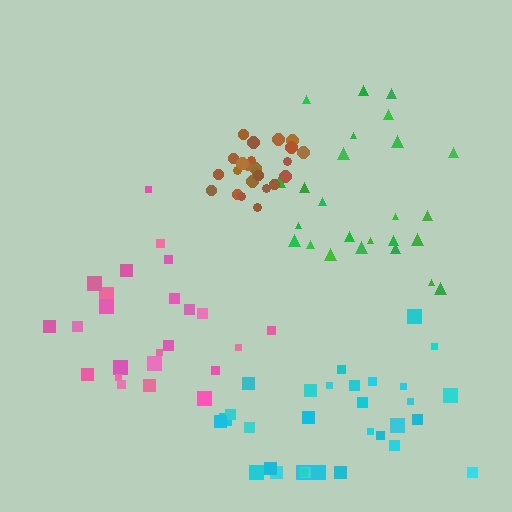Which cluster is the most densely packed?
Brown.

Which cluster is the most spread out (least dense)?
Cyan.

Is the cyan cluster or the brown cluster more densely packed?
Brown.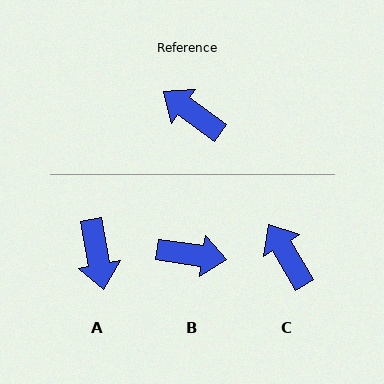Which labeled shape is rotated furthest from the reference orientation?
B, about 153 degrees away.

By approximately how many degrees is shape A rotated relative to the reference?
Approximately 137 degrees counter-clockwise.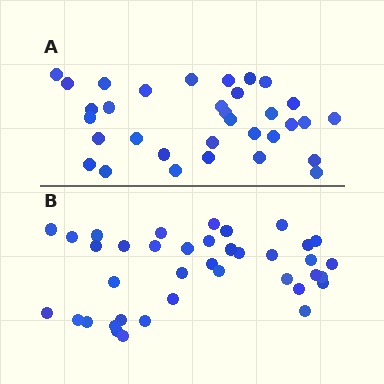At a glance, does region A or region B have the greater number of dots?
Region B (the bottom region) has more dots.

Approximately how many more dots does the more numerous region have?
Region B has about 5 more dots than region A.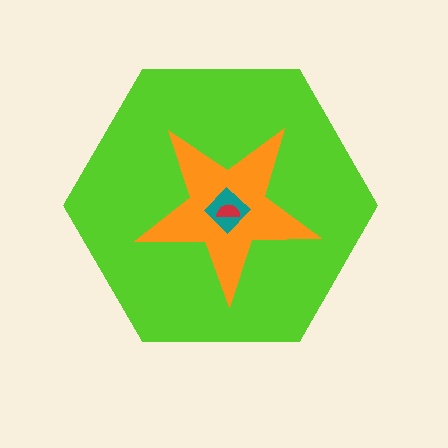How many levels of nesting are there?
4.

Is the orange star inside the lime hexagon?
Yes.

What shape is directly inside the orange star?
The teal diamond.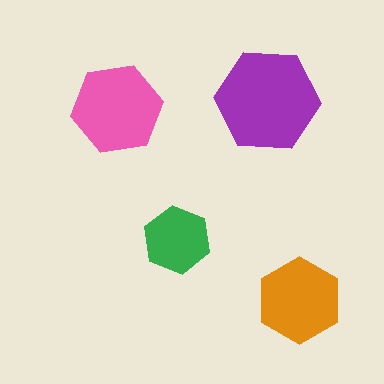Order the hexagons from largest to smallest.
the purple one, the pink one, the orange one, the green one.